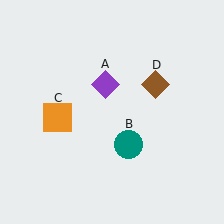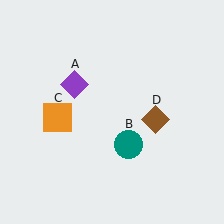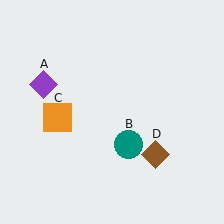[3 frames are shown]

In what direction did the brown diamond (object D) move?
The brown diamond (object D) moved down.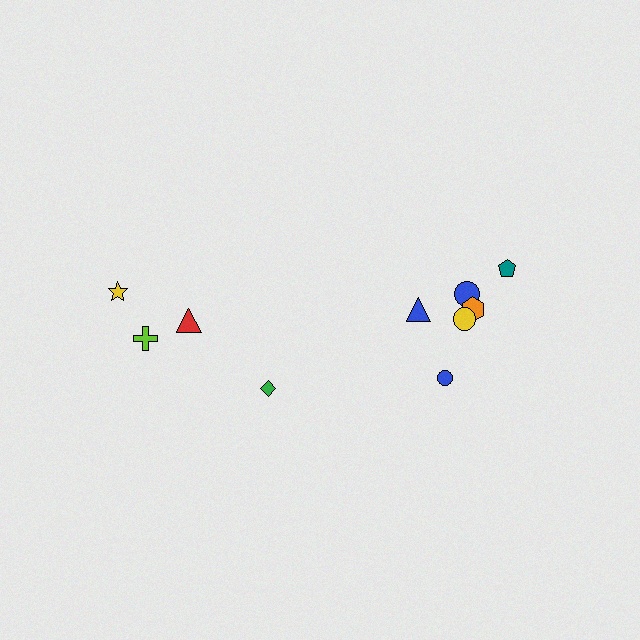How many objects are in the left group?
There are 4 objects.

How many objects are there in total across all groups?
There are 10 objects.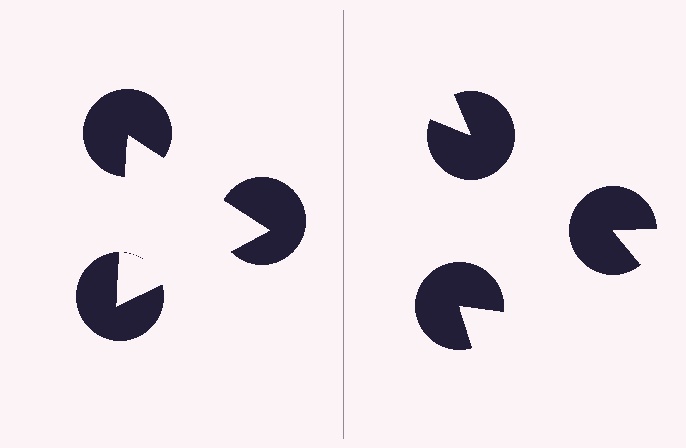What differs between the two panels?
The pac-man discs are positioned identically on both sides; only the wedge orientations differ. On the left they align to a triangle; on the right they are misaligned.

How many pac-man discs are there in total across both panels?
6 — 3 on each side.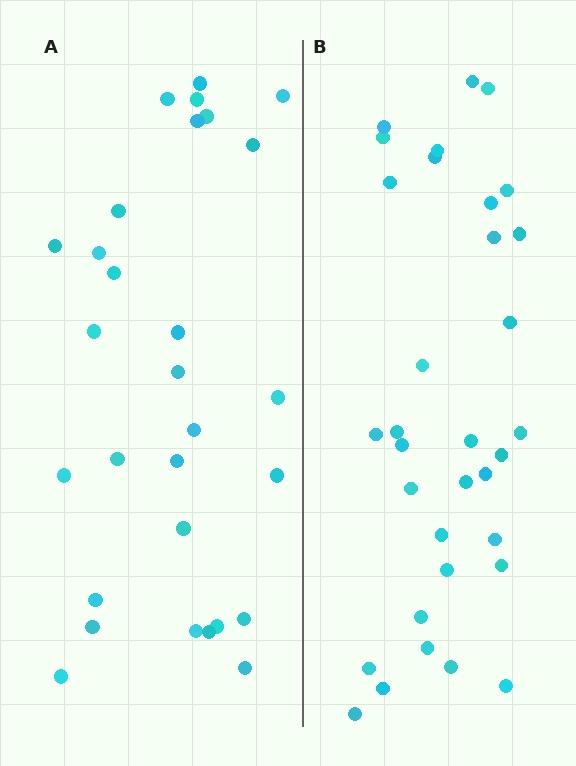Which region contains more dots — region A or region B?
Region B (the right region) has more dots.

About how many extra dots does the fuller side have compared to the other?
Region B has about 4 more dots than region A.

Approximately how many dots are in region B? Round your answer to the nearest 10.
About 30 dots. (The exact count is 33, which rounds to 30.)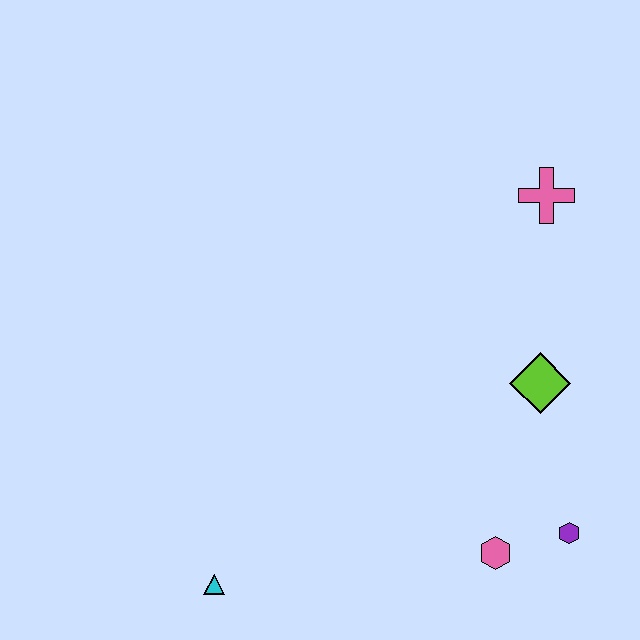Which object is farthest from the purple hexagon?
The cyan triangle is farthest from the purple hexagon.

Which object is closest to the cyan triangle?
The pink hexagon is closest to the cyan triangle.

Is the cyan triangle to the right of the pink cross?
No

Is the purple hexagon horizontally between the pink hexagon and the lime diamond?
No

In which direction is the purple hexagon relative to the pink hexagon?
The purple hexagon is to the right of the pink hexagon.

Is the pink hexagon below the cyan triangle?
No